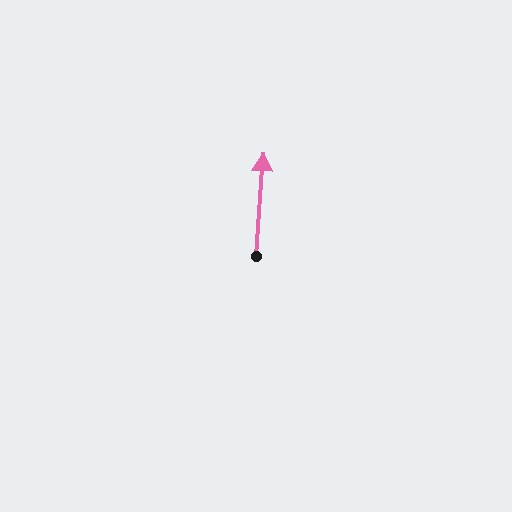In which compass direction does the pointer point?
North.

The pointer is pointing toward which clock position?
Roughly 12 o'clock.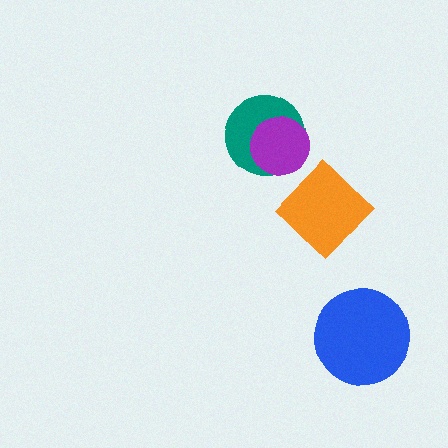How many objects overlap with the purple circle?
1 object overlaps with the purple circle.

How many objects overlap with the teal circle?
1 object overlaps with the teal circle.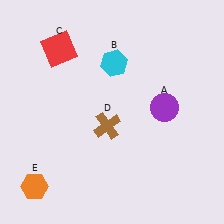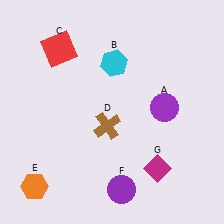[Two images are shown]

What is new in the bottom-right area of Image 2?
A purple circle (F) was added in the bottom-right area of Image 2.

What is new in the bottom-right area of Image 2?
A magenta diamond (G) was added in the bottom-right area of Image 2.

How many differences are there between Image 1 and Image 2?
There are 2 differences between the two images.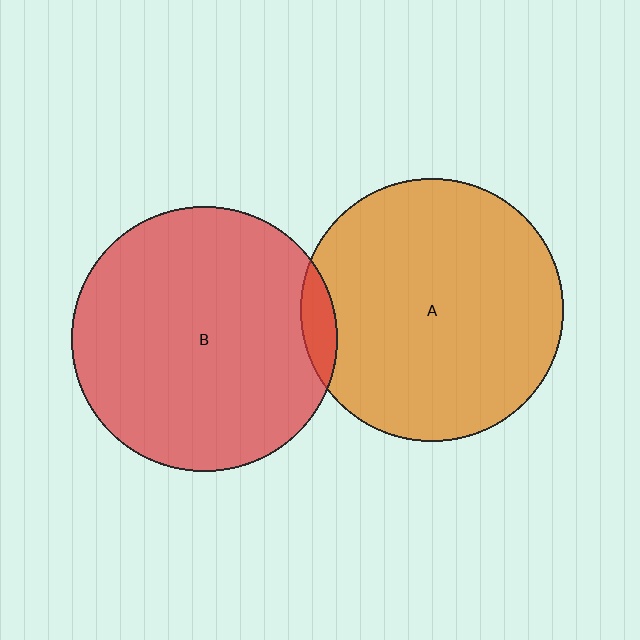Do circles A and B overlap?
Yes.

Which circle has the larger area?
Circle B (red).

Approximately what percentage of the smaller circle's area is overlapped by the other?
Approximately 5%.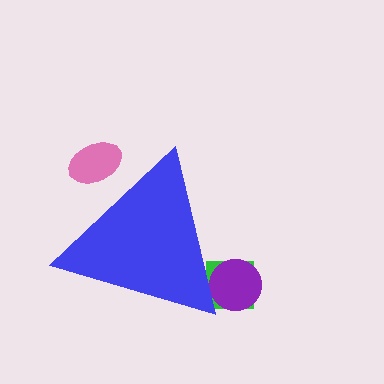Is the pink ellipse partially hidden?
Yes, the pink ellipse is partially hidden behind the blue triangle.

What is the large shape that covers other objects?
A blue triangle.